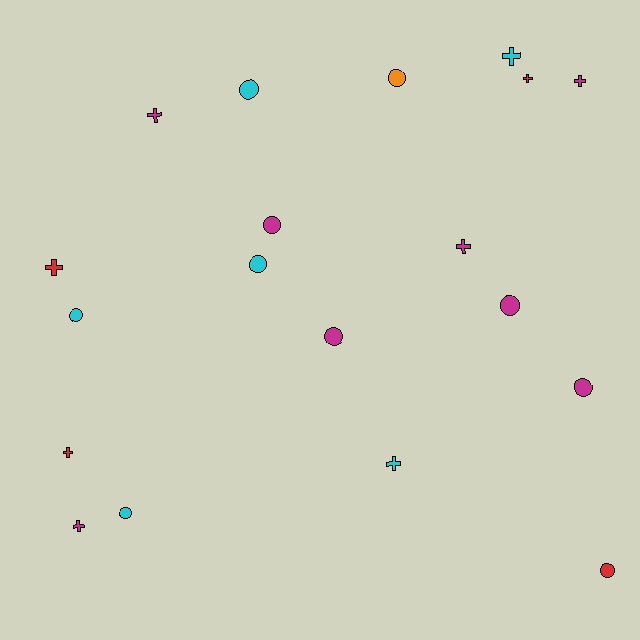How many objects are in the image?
There are 19 objects.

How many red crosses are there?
There are 3 red crosses.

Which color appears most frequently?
Magenta, with 8 objects.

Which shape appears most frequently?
Circle, with 10 objects.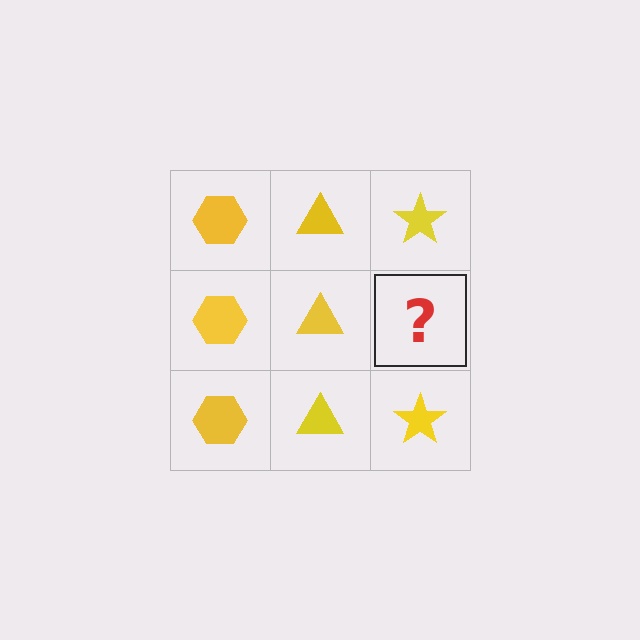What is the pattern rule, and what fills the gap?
The rule is that each column has a consistent shape. The gap should be filled with a yellow star.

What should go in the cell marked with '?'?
The missing cell should contain a yellow star.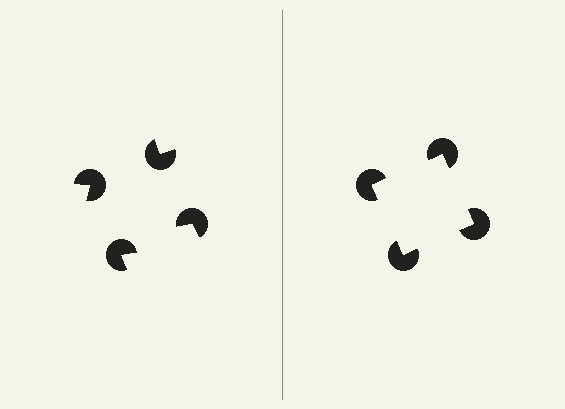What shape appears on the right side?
An illusory square.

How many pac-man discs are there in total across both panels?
8 — 4 on each side.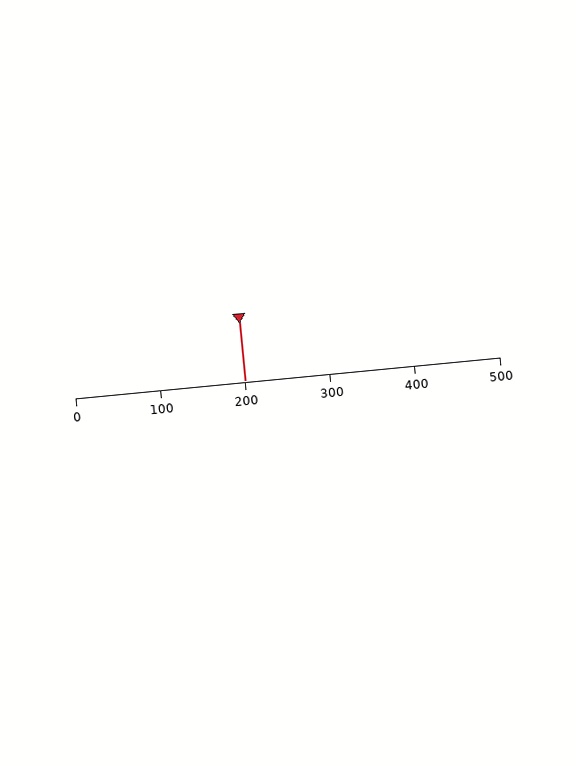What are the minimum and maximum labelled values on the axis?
The axis runs from 0 to 500.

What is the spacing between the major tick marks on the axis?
The major ticks are spaced 100 apart.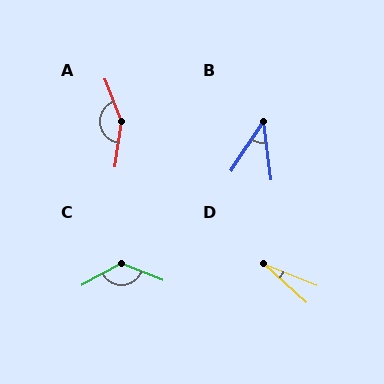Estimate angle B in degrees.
Approximately 40 degrees.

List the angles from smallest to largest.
D (20°), B (40°), C (129°), A (150°).